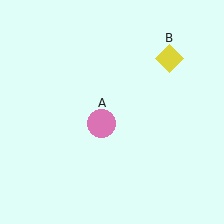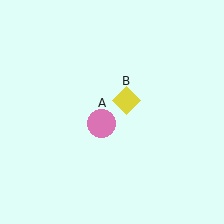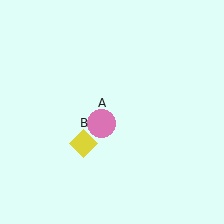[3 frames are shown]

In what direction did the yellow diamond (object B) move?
The yellow diamond (object B) moved down and to the left.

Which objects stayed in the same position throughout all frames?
Pink circle (object A) remained stationary.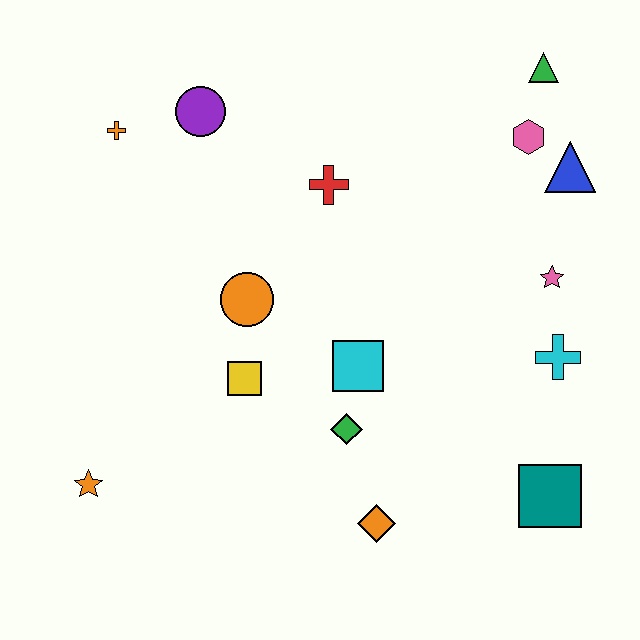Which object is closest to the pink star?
The cyan cross is closest to the pink star.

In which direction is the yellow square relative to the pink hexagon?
The yellow square is to the left of the pink hexagon.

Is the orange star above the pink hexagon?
No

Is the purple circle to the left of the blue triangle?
Yes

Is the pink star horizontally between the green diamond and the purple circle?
No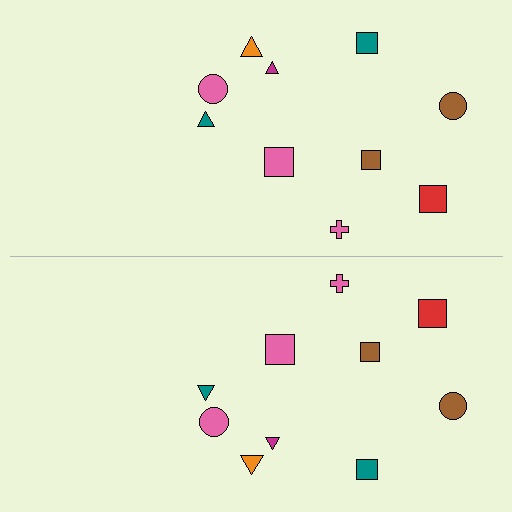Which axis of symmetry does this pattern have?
The pattern has a horizontal axis of symmetry running through the center of the image.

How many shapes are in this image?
There are 20 shapes in this image.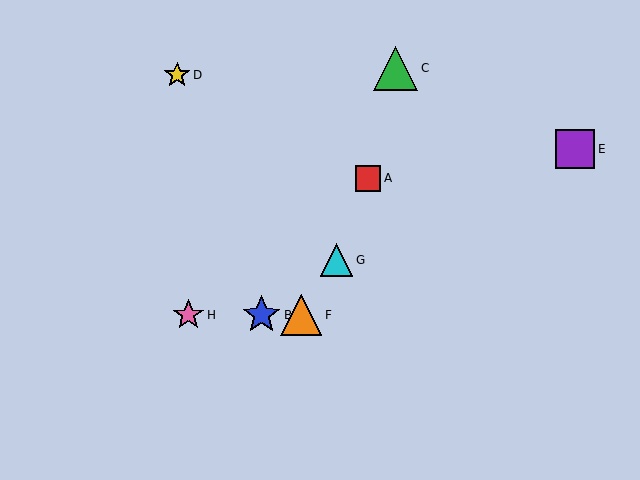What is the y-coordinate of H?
Object H is at y≈315.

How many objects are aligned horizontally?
3 objects (B, F, H) are aligned horizontally.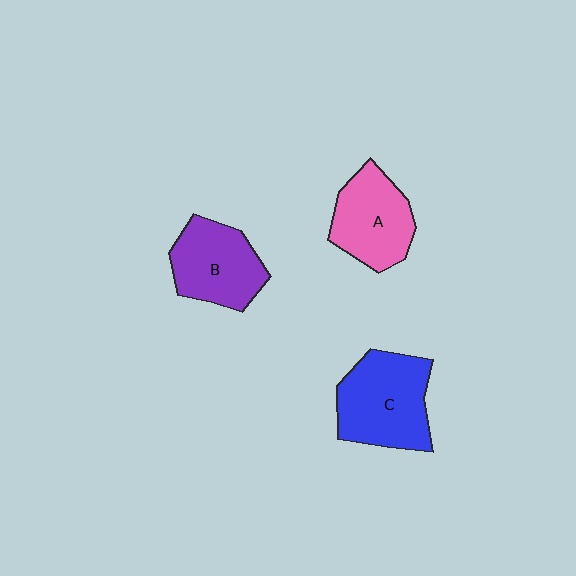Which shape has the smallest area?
Shape A (pink).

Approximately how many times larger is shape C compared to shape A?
Approximately 1.3 times.